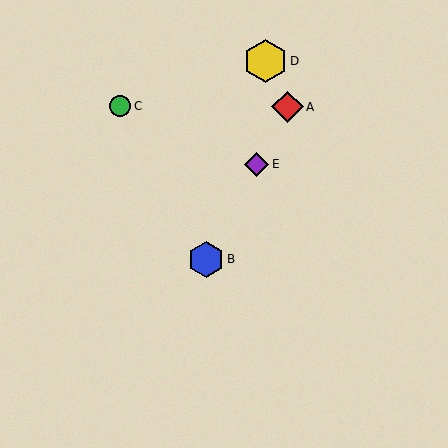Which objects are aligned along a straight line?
Objects A, B, E are aligned along a straight line.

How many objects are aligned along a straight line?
3 objects (A, B, E) are aligned along a straight line.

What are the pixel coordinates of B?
Object B is at (206, 259).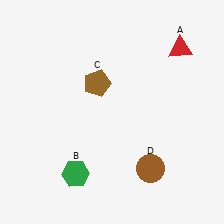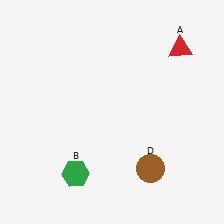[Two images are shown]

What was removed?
The brown pentagon (C) was removed in Image 2.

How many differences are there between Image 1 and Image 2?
There is 1 difference between the two images.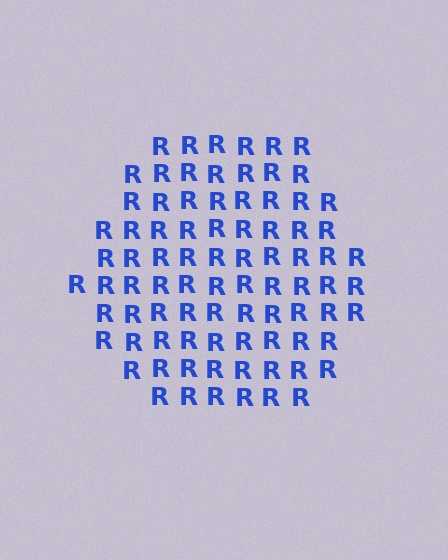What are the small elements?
The small elements are letter R's.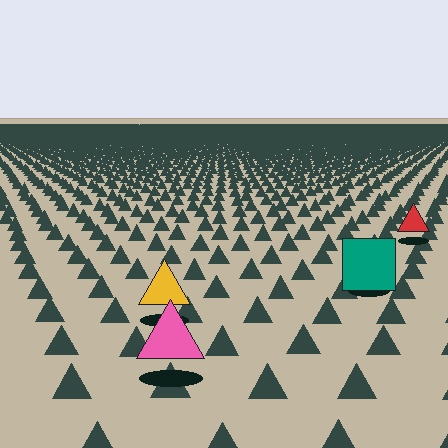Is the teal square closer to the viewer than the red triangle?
Yes. The teal square is closer — you can tell from the texture gradient: the ground texture is coarser near it.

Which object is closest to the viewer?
The pink triangle is closest. The texture marks near it are larger and more spread out.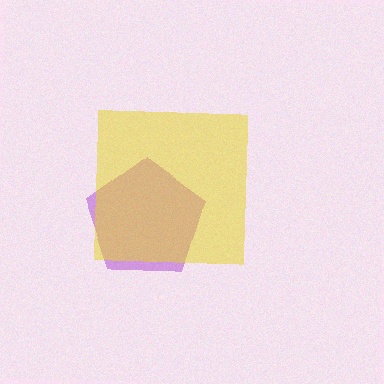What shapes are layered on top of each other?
The layered shapes are: a purple pentagon, a yellow square.